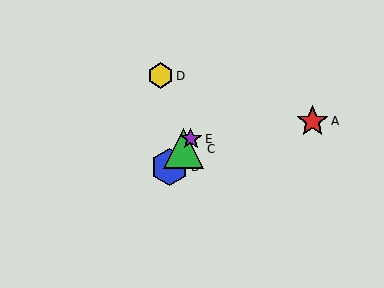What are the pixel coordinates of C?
Object C is at (183, 149).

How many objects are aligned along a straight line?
3 objects (B, C, E) are aligned along a straight line.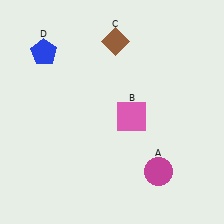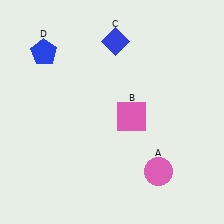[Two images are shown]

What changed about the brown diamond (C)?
In Image 1, C is brown. In Image 2, it changed to blue.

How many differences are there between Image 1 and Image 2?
There are 2 differences between the two images.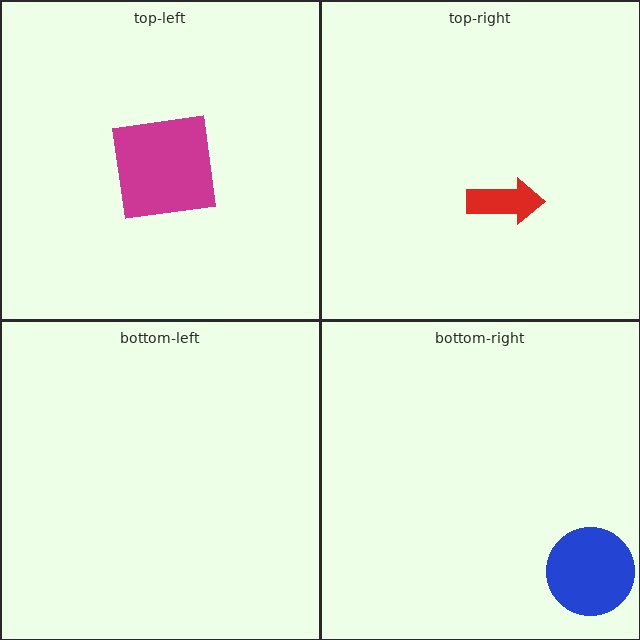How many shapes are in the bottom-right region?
1.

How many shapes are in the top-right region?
1.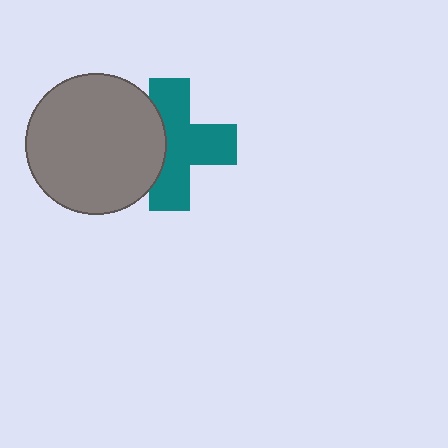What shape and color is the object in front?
The object in front is a gray circle.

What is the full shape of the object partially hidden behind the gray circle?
The partially hidden object is a teal cross.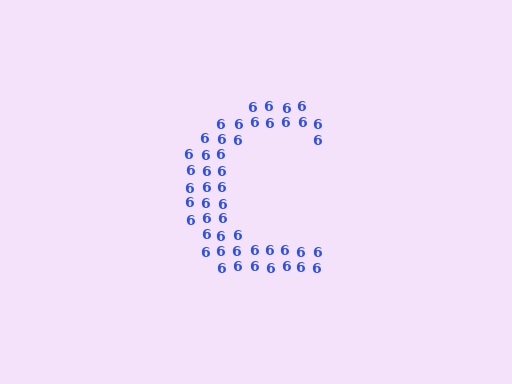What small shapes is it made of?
It is made of small digit 6's.